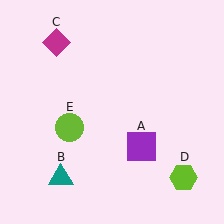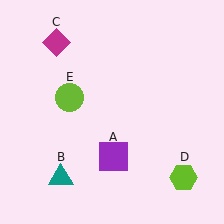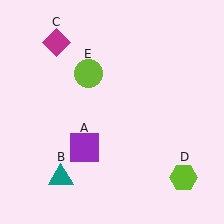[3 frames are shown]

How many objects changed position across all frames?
2 objects changed position: purple square (object A), lime circle (object E).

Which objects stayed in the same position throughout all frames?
Teal triangle (object B) and magenta diamond (object C) and lime hexagon (object D) remained stationary.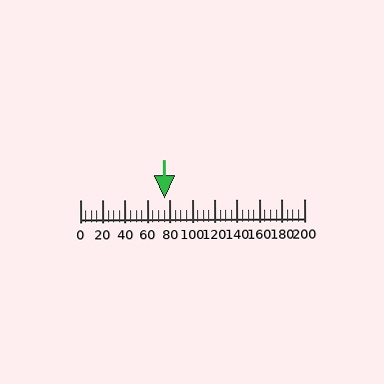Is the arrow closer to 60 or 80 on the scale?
The arrow is closer to 80.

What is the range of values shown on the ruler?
The ruler shows values from 0 to 200.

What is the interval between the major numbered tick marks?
The major tick marks are spaced 20 units apart.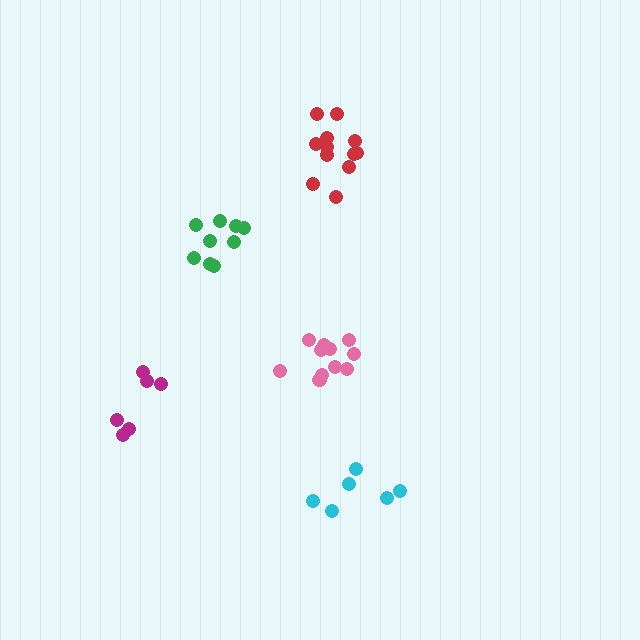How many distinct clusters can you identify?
There are 5 distinct clusters.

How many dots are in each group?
Group 1: 9 dots, Group 2: 6 dots, Group 3: 12 dots, Group 4: 6 dots, Group 5: 11 dots (44 total).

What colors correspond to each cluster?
The clusters are colored: green, magenta, red, cyan, pink.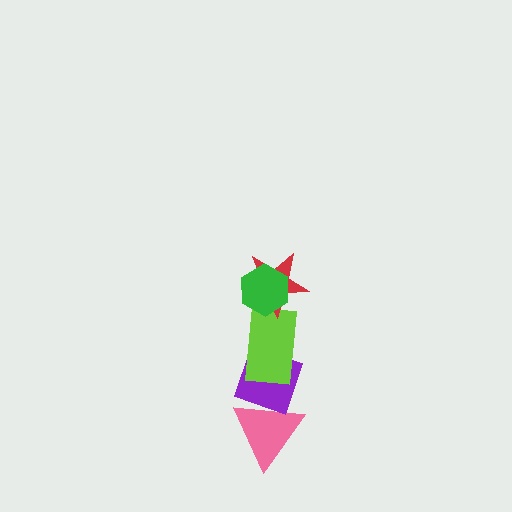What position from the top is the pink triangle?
The pink triangle is 5th from the top.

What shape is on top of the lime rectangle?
The red star is on top of the lime rectangle.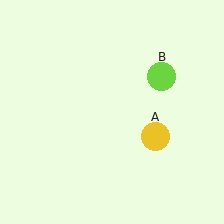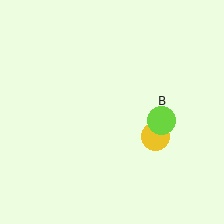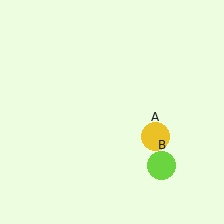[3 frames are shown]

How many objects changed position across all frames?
1 object changed position: lime circle (object B).